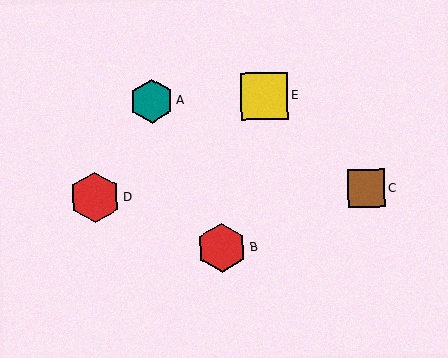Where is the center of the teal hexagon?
The center of the teal hexagon is at (152, 101).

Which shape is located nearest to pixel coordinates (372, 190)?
The brown square (labeled C) at (366, 188) is nearest to that location.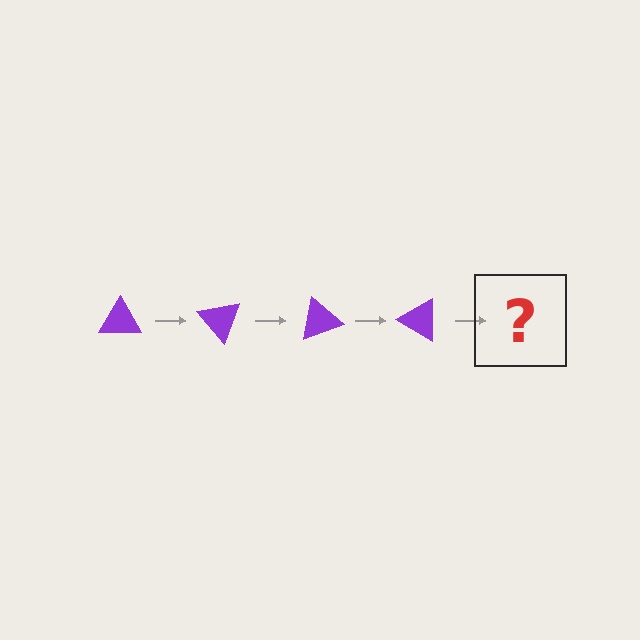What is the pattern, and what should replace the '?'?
The pattern is that the triangle rotates 50 degrees each step. The '?' should be a purple triangle rotated 200 degrees.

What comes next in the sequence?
The next element should be a purple triangle rotated 200 degrees.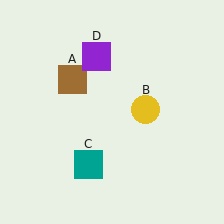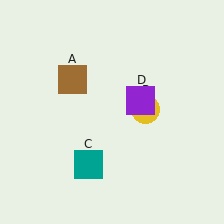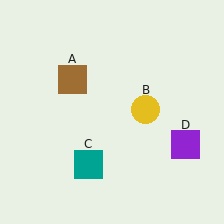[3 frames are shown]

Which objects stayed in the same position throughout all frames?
Brown square (object A) and yellow circle (object B) and teal square (object C) remained stationary.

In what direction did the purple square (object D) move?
The purple square (object D) moved down and to the right.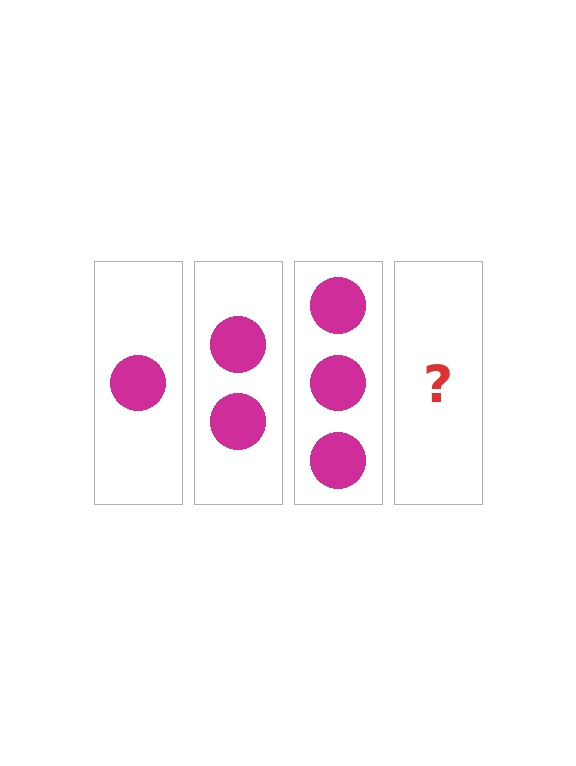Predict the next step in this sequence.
The next step is 4 circles.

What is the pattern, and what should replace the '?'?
The pattern is that each step adds one more circle. The '?' should be 4 circles.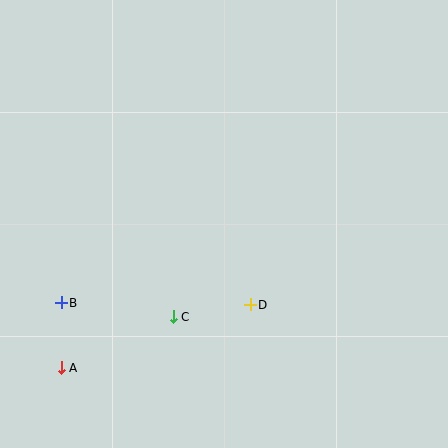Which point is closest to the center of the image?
Point D at (250, 305) is closest to the center.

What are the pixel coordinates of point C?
Point C is at (173, 317).